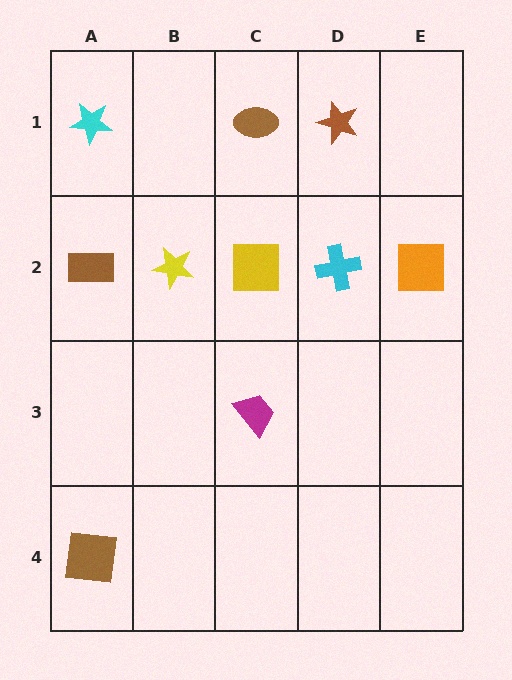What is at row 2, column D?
A cyan cross.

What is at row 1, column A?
A cyan star.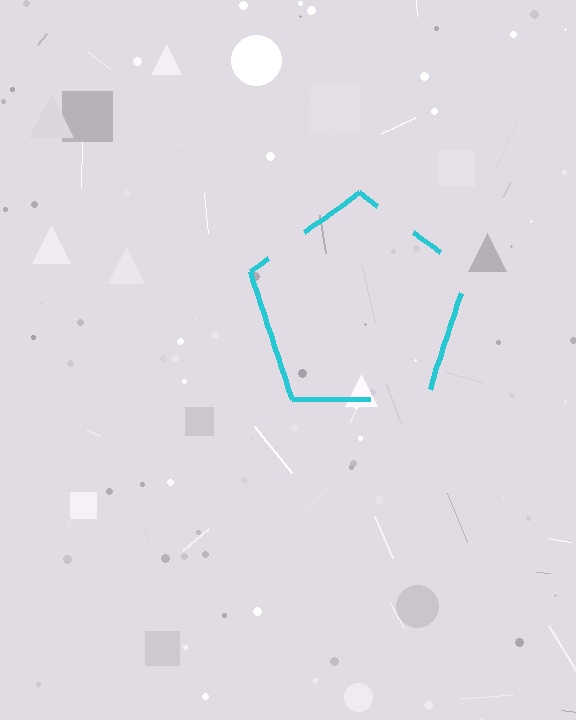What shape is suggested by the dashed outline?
The dashed outline suggests a pentagon.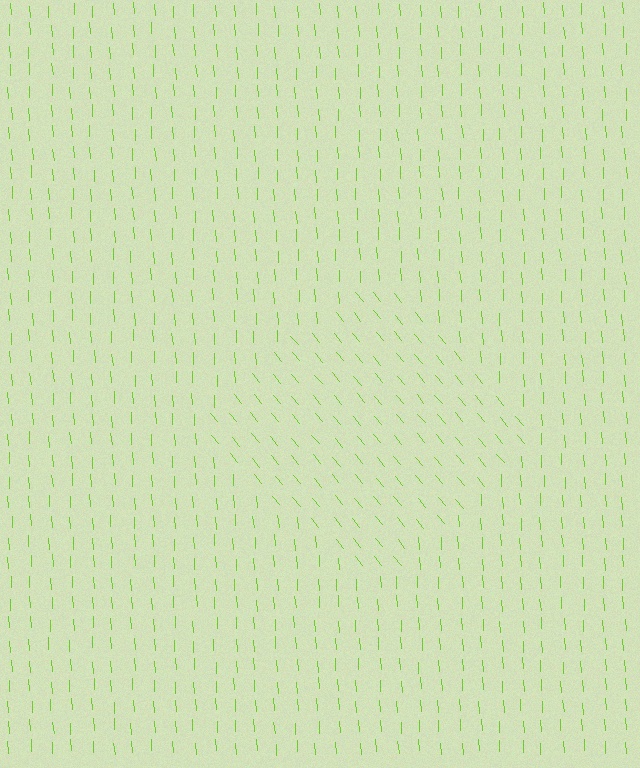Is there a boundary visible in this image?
Yes, there is a texture boundary formed by a change in line orientation.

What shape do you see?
I see a diamond.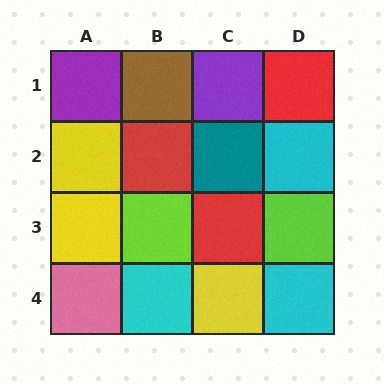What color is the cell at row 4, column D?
Cyan.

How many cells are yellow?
3 cells are yellow.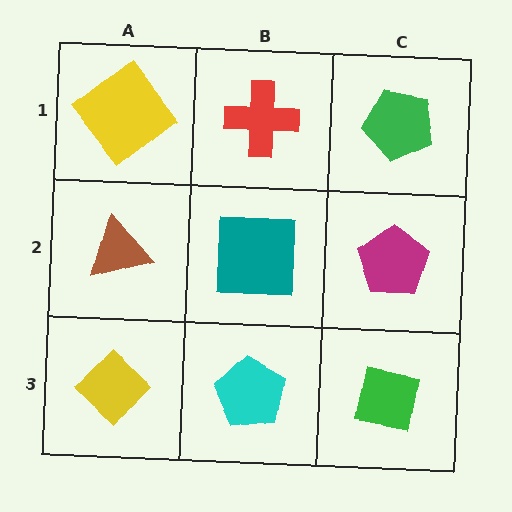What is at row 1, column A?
A yellow diamond.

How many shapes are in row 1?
3 shapes.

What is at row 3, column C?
A green square.